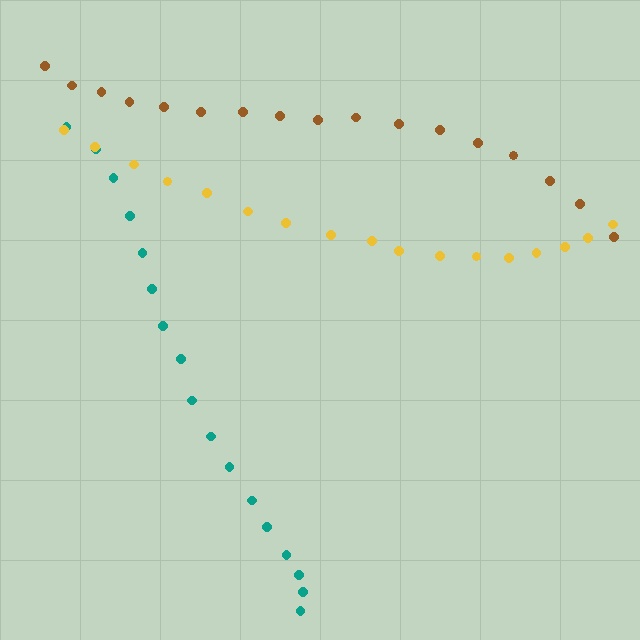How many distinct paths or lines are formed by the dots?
There are 3 distinct paths.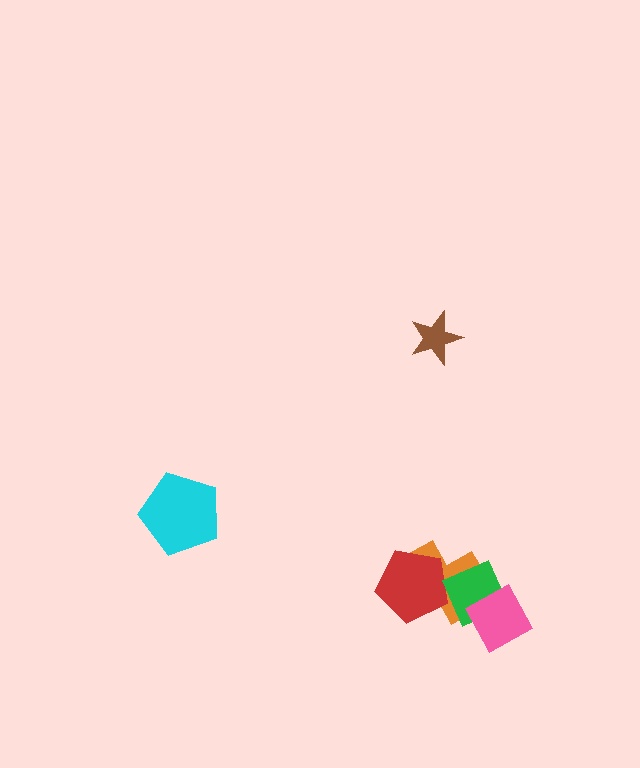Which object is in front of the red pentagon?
The green diamond is in front of the red pentagon.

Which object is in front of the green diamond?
The pink diamond is in front of the green diamond.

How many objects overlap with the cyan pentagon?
0 objects overlap with the cyan pentagon.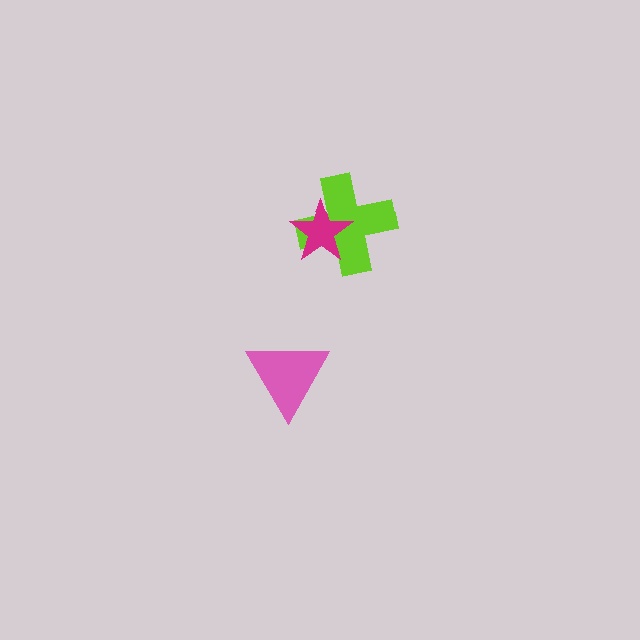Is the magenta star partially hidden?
No, no other shape covers it.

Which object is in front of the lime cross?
The magenta star is in front of the lime cross.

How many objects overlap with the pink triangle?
0 objects overlap with the pink triangle.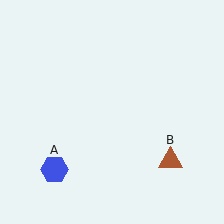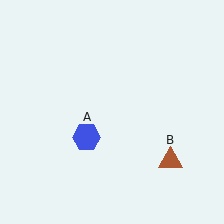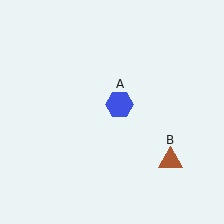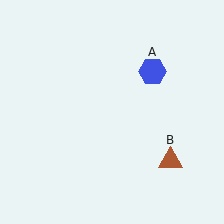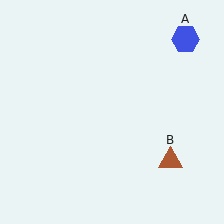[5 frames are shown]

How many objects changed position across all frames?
1 object changed position: blue hexagon (object A).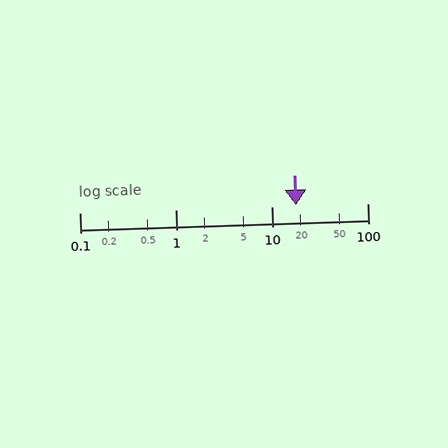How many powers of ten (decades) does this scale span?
The scale spans 3 decades, from 0.1 to 100.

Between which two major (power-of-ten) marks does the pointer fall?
The pointer is between 10 and 100.